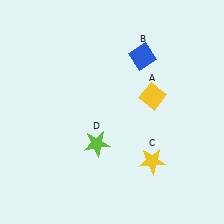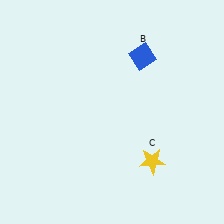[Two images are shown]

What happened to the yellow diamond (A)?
The yellow diamond (A) was removed in Image 2. It was in the top-right area of Image 1.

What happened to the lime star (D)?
The lime star (D) was removed in Image 2. It was in the bottom-left area of Image 1.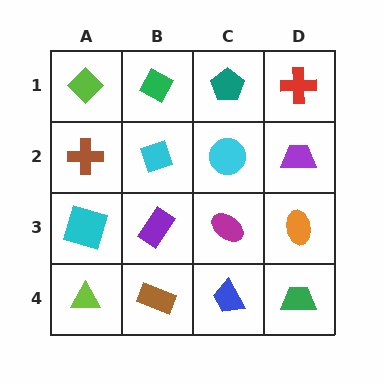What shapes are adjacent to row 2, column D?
A red cross (row 1, column D), an orange ellipse (row 3, column D), a cyan circle (row 2, column C).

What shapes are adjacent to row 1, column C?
A cyan circle (row 2, column C), a green diamond (row 1, column B), a red cross (row 1, column D).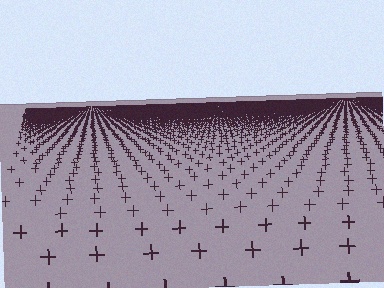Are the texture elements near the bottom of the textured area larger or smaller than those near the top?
Larger. Near the bottom, elements are closer to the viewer and appear at a bigger on-screen size.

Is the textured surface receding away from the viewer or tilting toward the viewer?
The surface is receding away from the viewer. Texture elements get smaller and denser toward the top.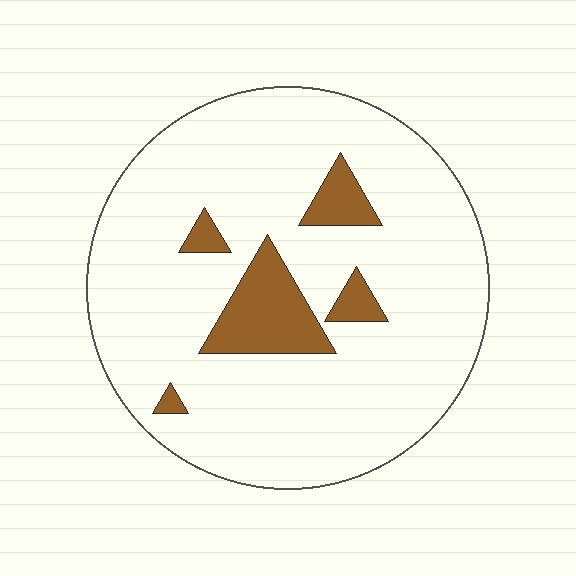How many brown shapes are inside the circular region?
5.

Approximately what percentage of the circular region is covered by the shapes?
Approximately 10%.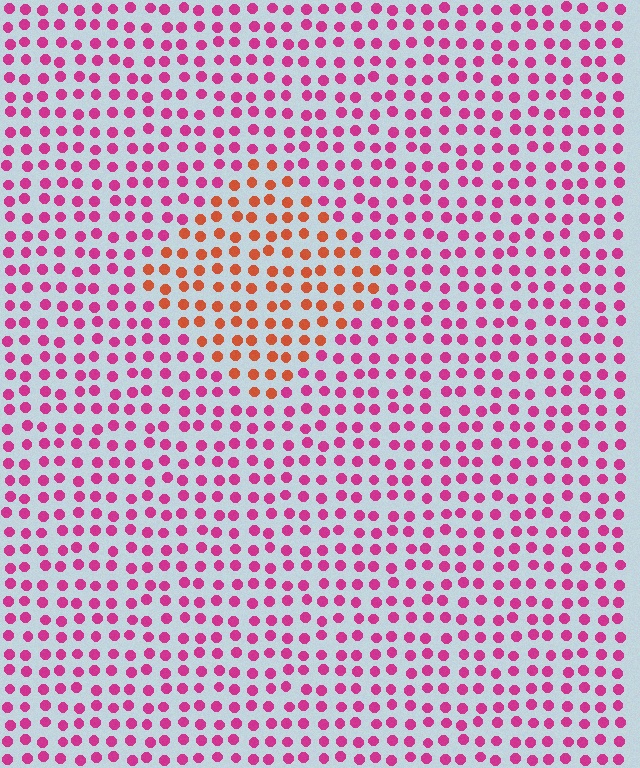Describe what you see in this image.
The image is filled with small magenta elements in a uniform arrangement. A diamond-shaped region is visible where the elements are tinted to a slightly different hue, forming a subtle color boundary.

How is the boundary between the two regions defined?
The boundary is defined purely by a slight shift in hue (about 47 degrees). Spacing, size, and orientation are identical on both sides.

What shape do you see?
I see a diamond.